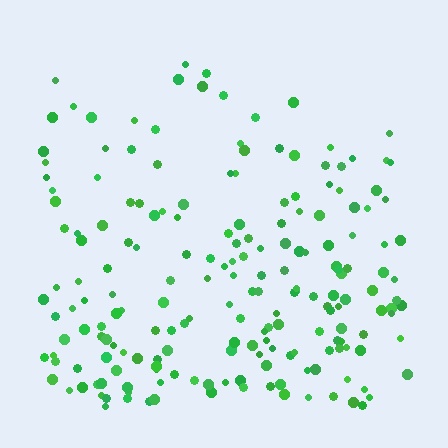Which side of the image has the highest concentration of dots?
The bottom.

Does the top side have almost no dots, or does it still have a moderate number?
Still a moderate number, just noticeably fewer than the bottom.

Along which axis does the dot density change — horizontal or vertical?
Vertical.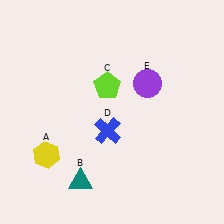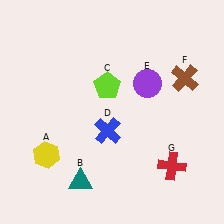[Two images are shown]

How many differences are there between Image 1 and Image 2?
There are 2 differences between the two images.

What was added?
A brown cross (F), a red cross (G) were added in Image 2.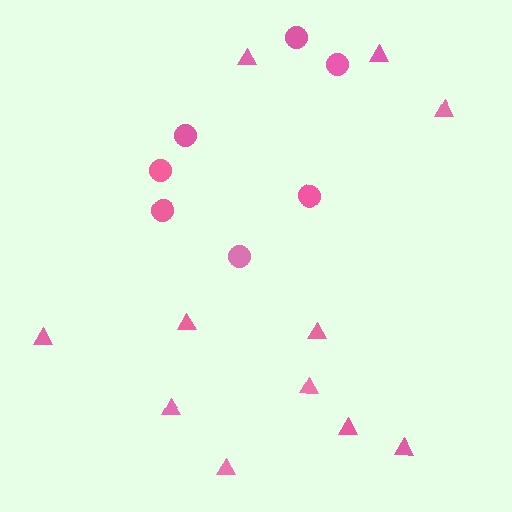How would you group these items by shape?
There are 2 groups: one group of triangles (11) and one group of circles (7).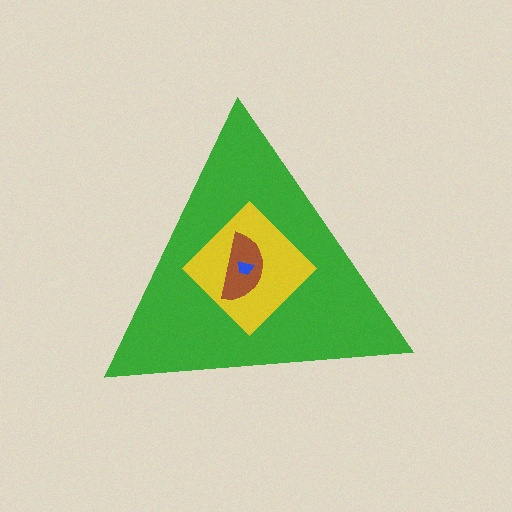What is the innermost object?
The blue trapezoid.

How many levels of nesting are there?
4.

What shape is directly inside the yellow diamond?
The brown semicircle.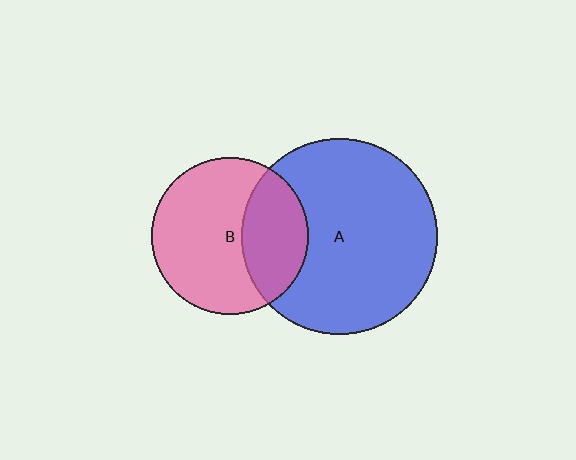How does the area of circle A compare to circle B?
Approximately 1.6 times.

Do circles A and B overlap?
Yes.